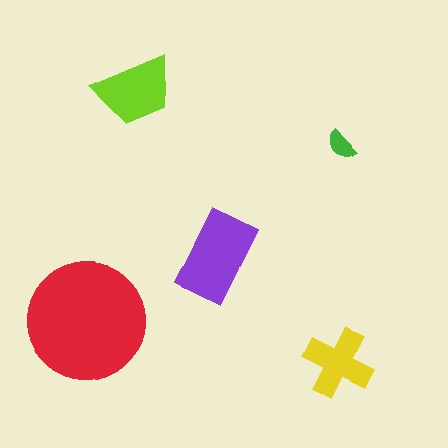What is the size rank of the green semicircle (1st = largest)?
5th.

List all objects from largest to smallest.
The red circle, the purple rectangle, the lime trapezoid, the yellow cross, the green semicircle.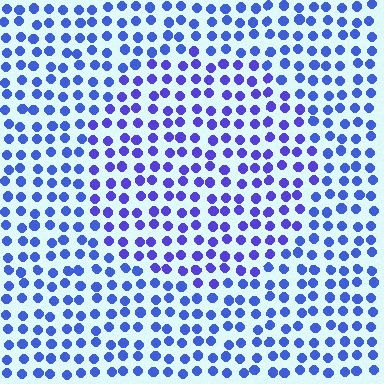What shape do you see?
I see a circle.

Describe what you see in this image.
The image is filled with small blue elements in a uniform arrangement. A circle-shaped region is visible where the elements are tinted to a slightly different hue, forming a subtle color boundary.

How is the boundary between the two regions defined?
The boundary is defined purely by a slight shift in hue (about 21 degrees). Spacing, size, and orientation are identical on both sides.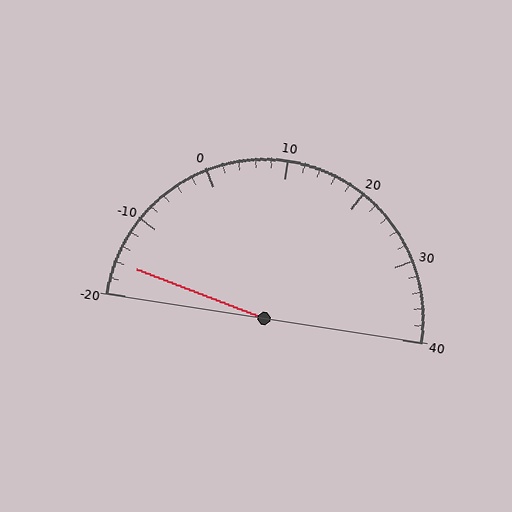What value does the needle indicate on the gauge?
The needle indicates approximately -16.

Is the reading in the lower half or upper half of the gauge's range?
The reading is in the lower half of the range (-20 to 40).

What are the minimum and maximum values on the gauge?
The gauge ranges from -20 to 40.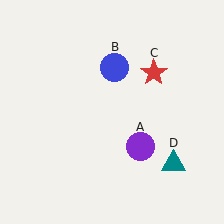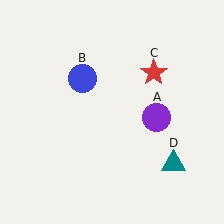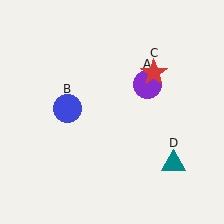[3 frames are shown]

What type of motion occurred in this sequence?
The purple circle (object A), blue circle (object B) rotated counterclockwise around the center of the scene.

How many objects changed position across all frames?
2 objects changed position: purple circle (object A), blue circle (object B).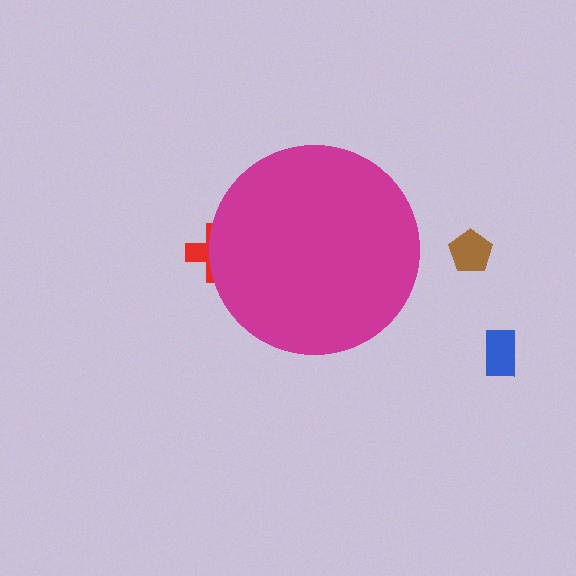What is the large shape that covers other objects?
A magenta circle.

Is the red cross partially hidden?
Yes, the red cross is partially hidden behind the magenta circle.